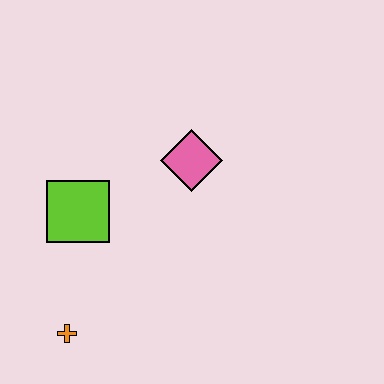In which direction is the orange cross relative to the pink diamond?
The orange cross is below the pink diamond.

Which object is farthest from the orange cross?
The pink diamond is farthest from the orange cross.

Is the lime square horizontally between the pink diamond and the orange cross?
Yes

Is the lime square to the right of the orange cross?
Yes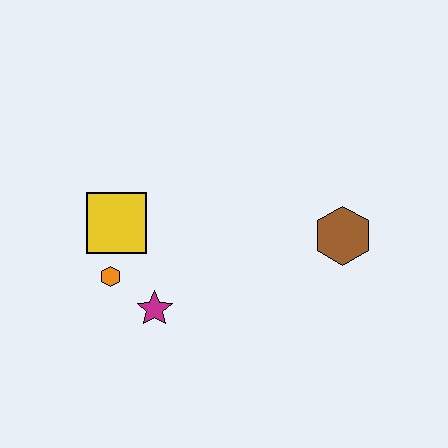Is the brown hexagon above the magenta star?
Yes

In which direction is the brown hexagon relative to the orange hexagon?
The brown hexagon is to the right of the orange hexagon.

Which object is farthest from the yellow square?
The brown hexagon is farthest from the yellow square.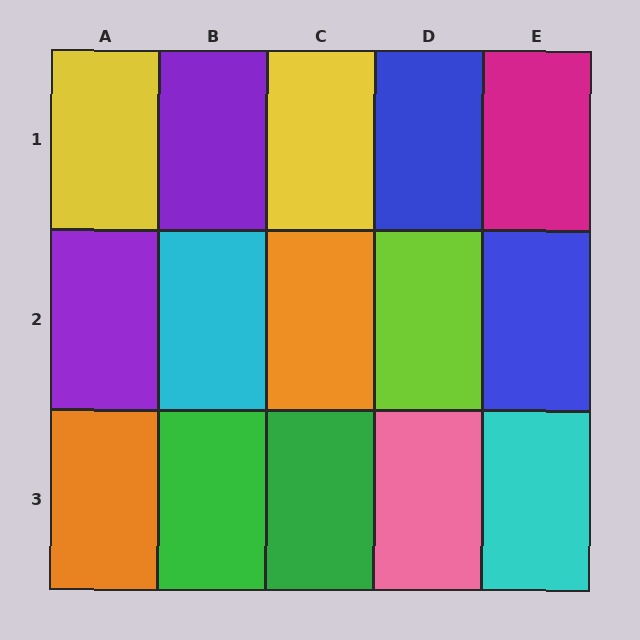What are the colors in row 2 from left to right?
Purple, cyan, orange, lime, blue.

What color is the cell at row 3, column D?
Pink.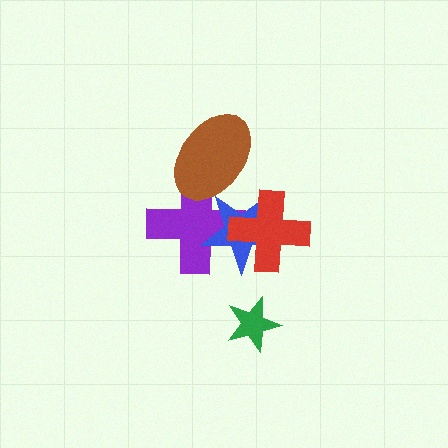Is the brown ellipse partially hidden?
No, no other shape covers it.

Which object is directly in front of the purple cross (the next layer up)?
The blue star is directly in front of the purple cross.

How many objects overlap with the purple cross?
3 objects overlap with the purple cross.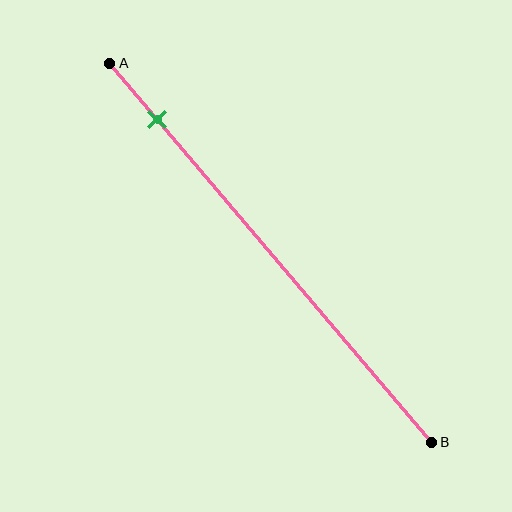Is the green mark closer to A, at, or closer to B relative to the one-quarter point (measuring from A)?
The green mark is closer to point A than the one-quarter point of segment AB.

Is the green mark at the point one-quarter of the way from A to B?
No, the mark is at about 15% from A, not at the 25% one-quarter point.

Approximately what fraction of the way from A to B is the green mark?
The green mark is approximately 15% of the way from A to B.